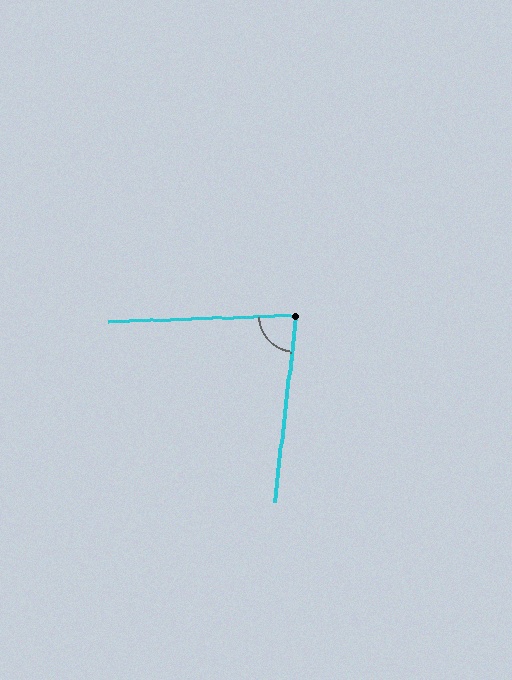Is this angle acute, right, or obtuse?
It is acute.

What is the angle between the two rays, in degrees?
Approximately 81 degrees.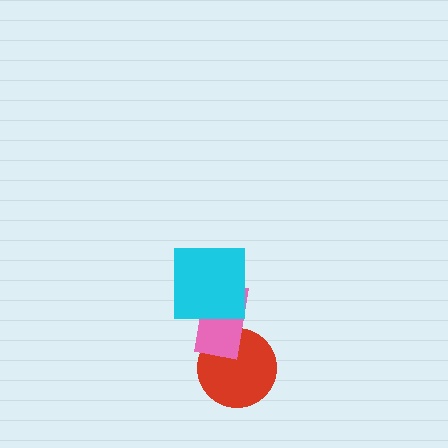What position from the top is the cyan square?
The cyan square is 1st from the top.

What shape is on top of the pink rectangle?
The cyan square is on top of the pink rectangle.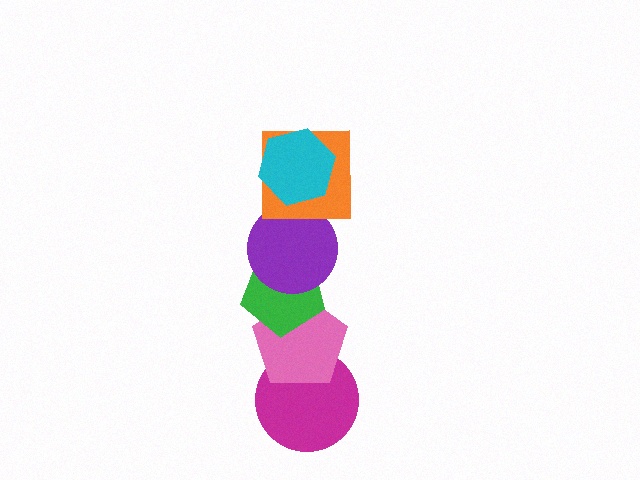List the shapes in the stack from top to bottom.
From top to bottom: the cyan hexagon, the orange square, the purple circle, the green pentagon, the pink pentagon, the magenta circle.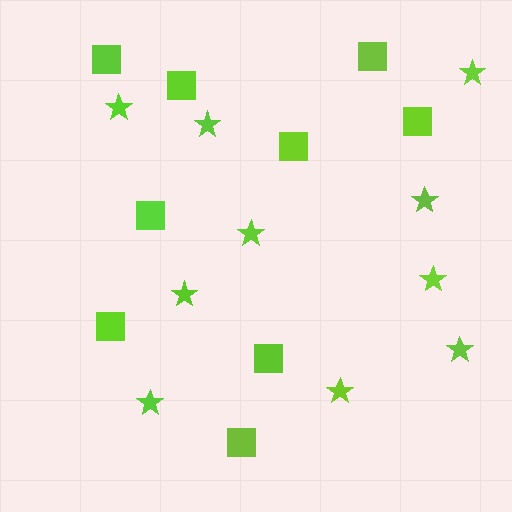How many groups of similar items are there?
There are 2 groups: one group of stars (10) and one group of squares (9).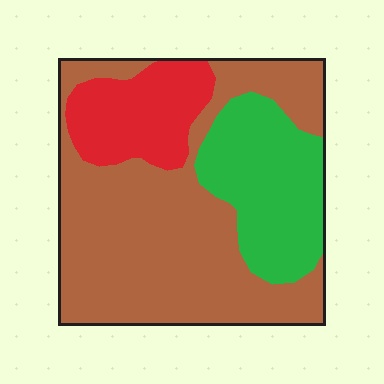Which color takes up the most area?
Brown, at roughly 60%.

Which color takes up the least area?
Red, at roughly 15%.